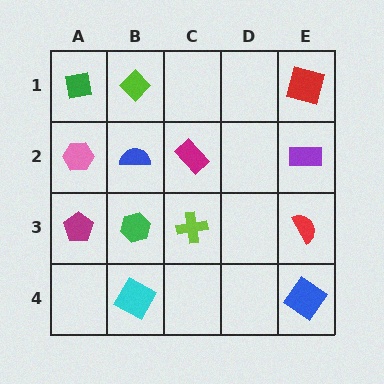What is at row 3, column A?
A magenta pentagon.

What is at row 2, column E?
A purple rectangle.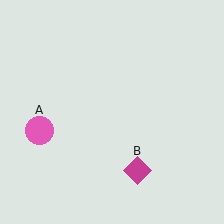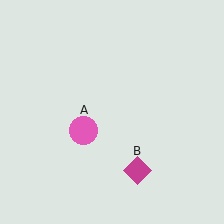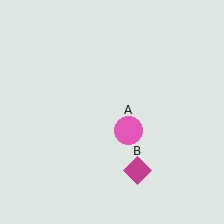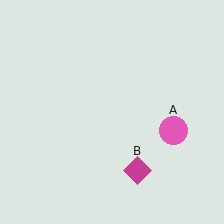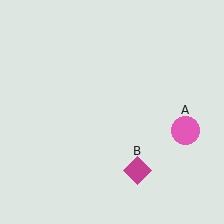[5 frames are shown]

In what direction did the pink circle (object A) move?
The pink circle (object A) moved right.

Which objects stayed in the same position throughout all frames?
Magenta diamond (object B) remained stationary.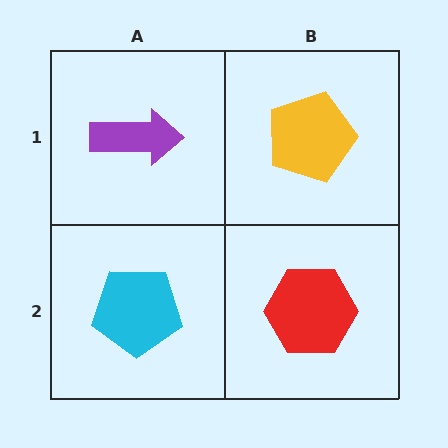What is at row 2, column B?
A red hexagon.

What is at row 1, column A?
A purple arrow.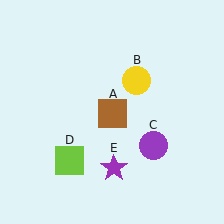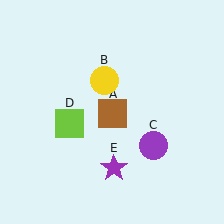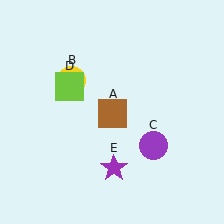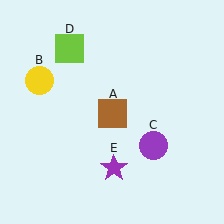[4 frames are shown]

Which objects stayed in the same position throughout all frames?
Brown square (object A) and purple circle (object C) and purple star (object E) remained stationary.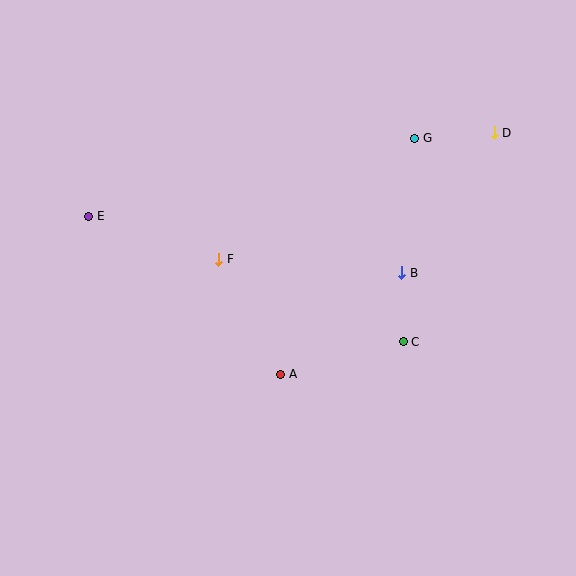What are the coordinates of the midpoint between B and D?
The midpoint between B and D is at (448, 203).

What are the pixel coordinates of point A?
Point A is at (281, 374).